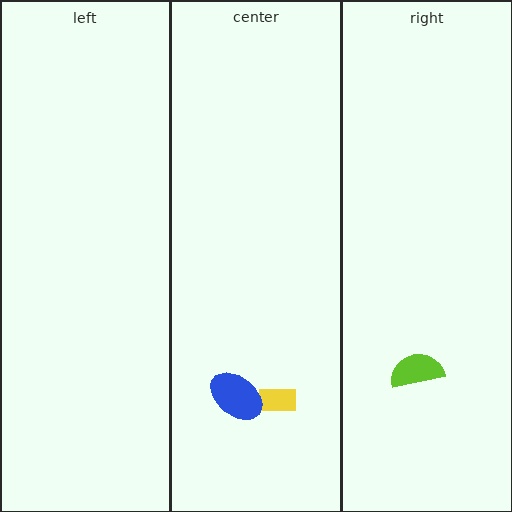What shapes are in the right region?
The lime semicircle.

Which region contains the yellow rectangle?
The center region.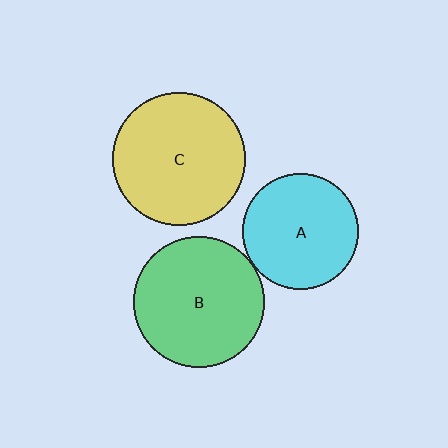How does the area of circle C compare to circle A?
Approximately 1.3 times.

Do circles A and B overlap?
Yes.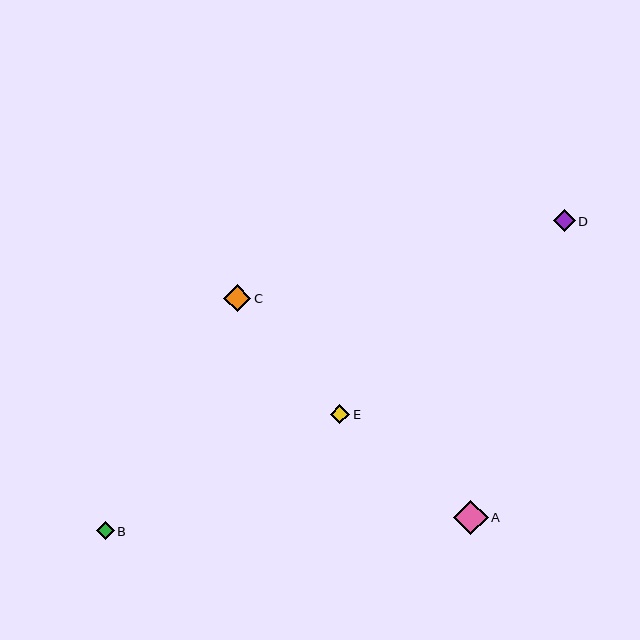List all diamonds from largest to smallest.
From largest to smallest: A, C, D, E, B.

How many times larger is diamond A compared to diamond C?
Diamond A is approximately 1.3 times the size of diamond C.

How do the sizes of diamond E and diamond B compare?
Diamond E and diamond B are approximately the same size.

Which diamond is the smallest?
Diamond B is the smallest with a size of approximately 18 pixels.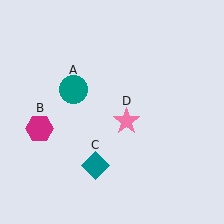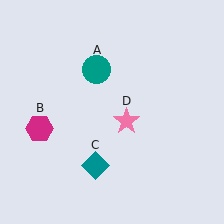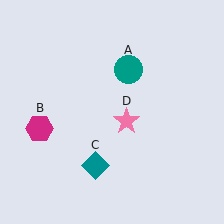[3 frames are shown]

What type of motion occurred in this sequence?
The teal circle (object A) rotated clockwise around the center of the scene.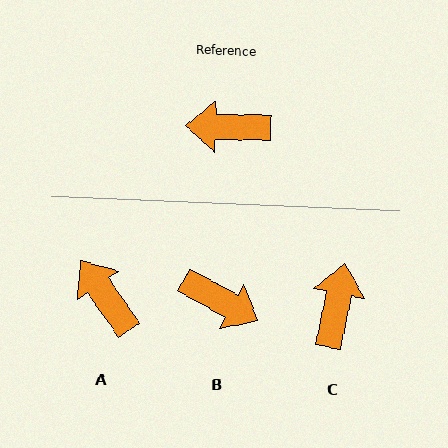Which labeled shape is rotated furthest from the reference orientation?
B, about 152 degrees away.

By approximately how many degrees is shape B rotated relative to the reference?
Approximately 152 degrees counter-clockwise.